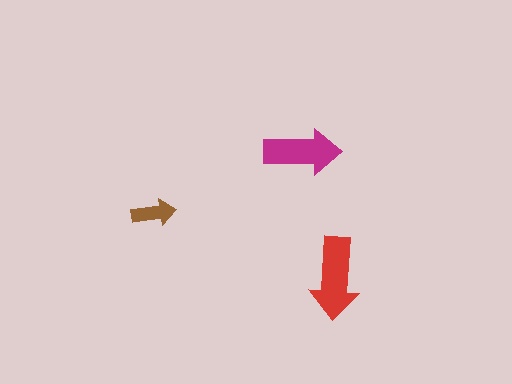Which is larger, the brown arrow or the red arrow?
The red one.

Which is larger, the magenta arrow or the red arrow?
The red one.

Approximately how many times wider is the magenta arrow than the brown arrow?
About 1.5 times wider.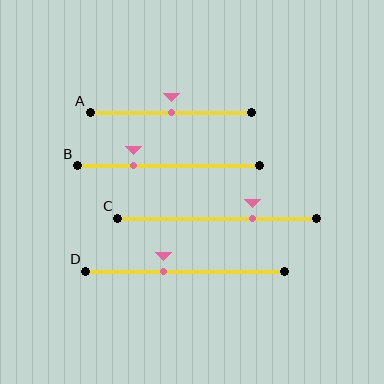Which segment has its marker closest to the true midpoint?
Segment A has its marker closest to the true midpoint.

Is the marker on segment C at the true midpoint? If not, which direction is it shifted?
No, the marker on segment C is shifted to the right by about 18% of the segment length.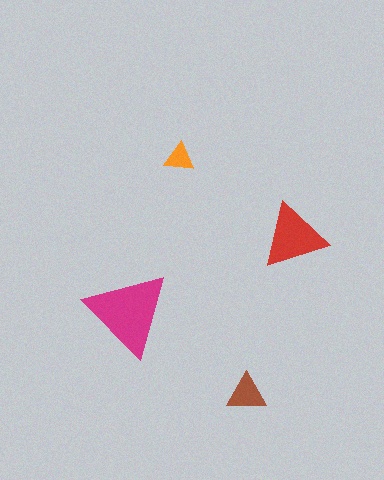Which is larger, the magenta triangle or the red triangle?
The magenta one.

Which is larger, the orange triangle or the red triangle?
The red one.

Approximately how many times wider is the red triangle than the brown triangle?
About 1.5 times wider.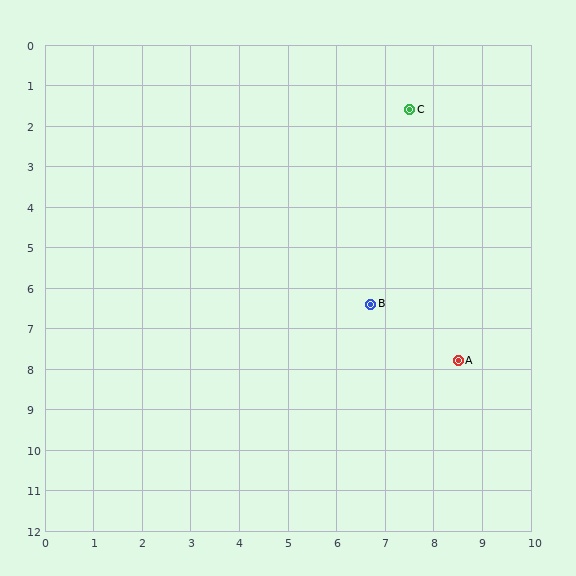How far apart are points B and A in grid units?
Points B and A are about 2.3 grid units apart.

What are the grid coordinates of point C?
Point C is at approximately (7.5, 1.6).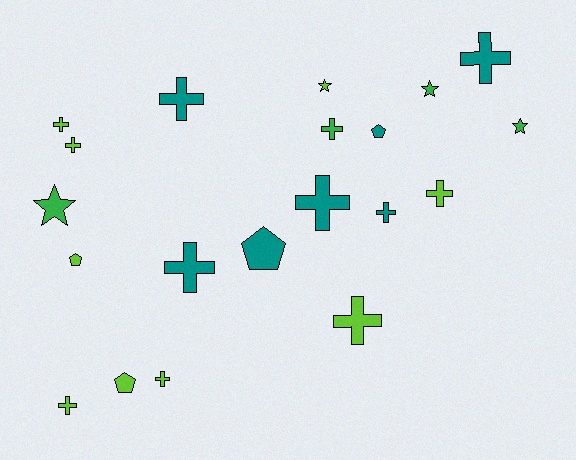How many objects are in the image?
There are 20 objects.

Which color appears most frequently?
Lime, with 9 objects.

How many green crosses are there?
There is 1 green cross.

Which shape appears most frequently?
Cross, with 12 objects.